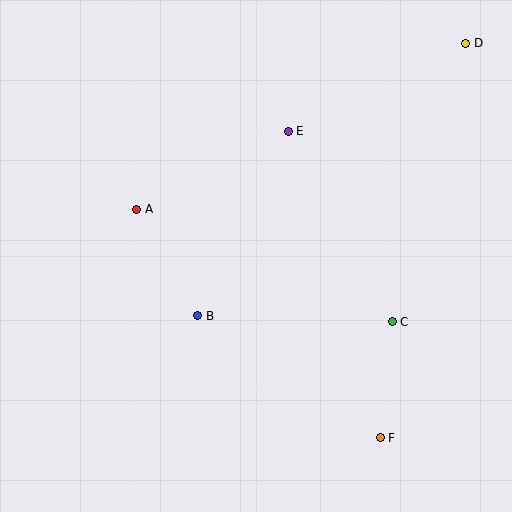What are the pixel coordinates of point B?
Point B is at (198, 316).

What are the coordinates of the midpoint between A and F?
The midpoint between A and F is at (259, 324).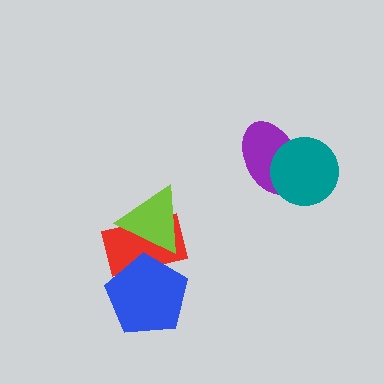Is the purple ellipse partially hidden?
Yes, it is partially covered by another shape.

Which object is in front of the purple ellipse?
The teal circle is in front of the purple ellipse.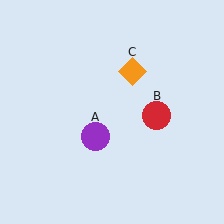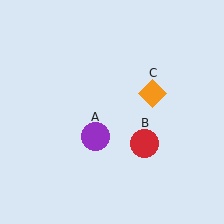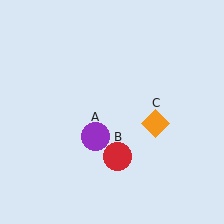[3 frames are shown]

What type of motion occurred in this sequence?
The red circle (object B), orange diamond (object C) rotated clockwise around the center of the scene.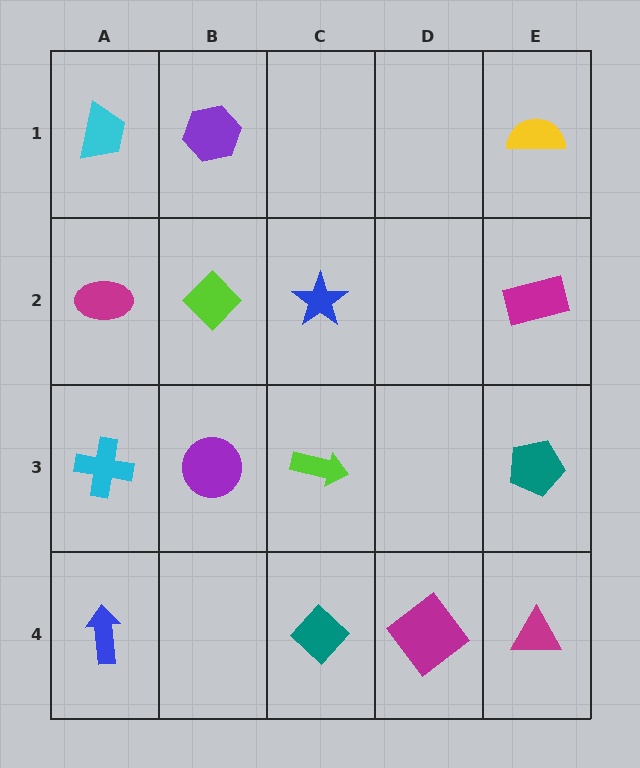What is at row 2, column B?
A lime diamond.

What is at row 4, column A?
A blue arrow.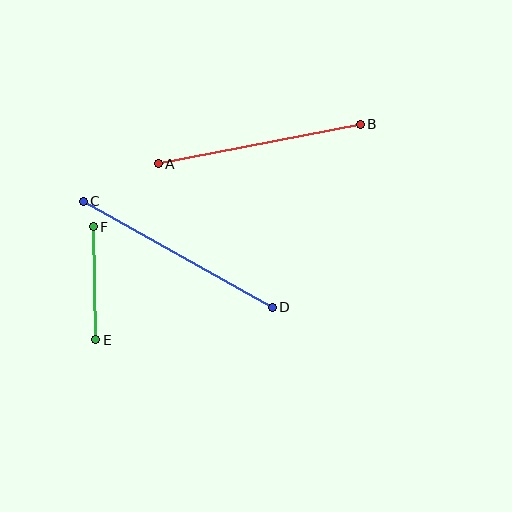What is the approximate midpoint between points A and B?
The midpoint is at approximately (259, 144) pixels.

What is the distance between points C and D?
The distance is approximately 217 pixels.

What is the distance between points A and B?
The distance is approximately 206 pixels.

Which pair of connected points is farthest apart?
Points C and D are farthest apart.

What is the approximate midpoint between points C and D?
The midpoint is at approximately (178, 254) pixels.